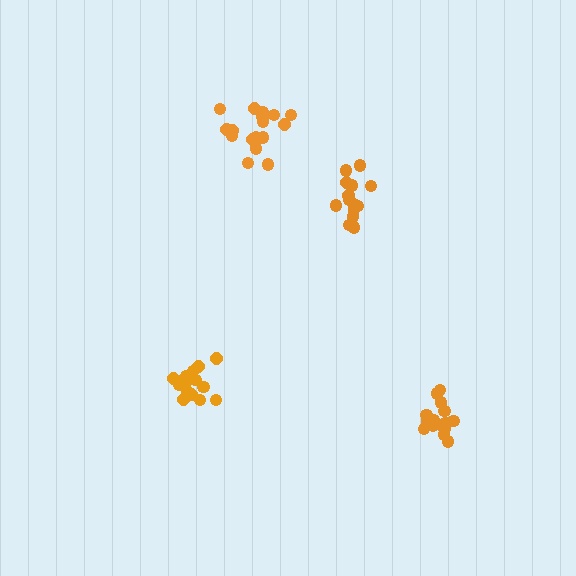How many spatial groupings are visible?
There are 4 spatial groupings.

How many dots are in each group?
Group 1: 17 dots, Group 2: 15 dots, Group 3: 16 dots, Group 4: 19 dots (67 total).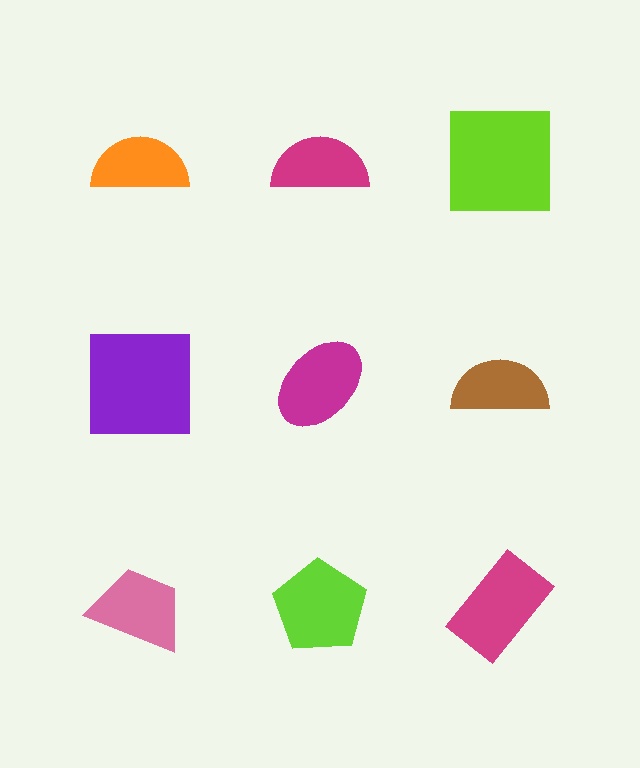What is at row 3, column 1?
A pink trapezoid.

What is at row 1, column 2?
A magenta semicircle.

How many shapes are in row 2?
3 shapes.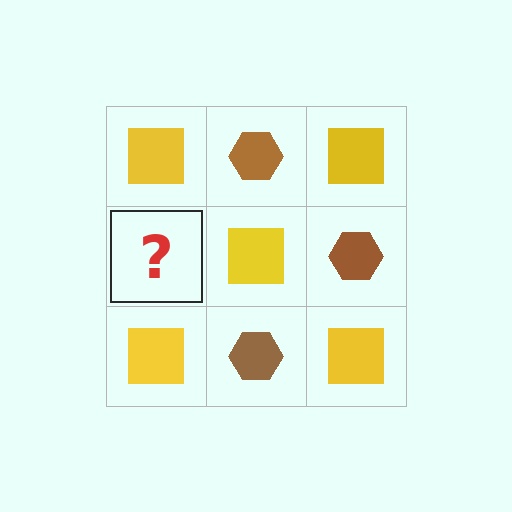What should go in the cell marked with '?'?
The missing cell should contain a brown hexagon.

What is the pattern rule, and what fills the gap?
The rule is that it alternates yellow square and brown hexagon in a checkerboard pattern. The gap should be filled with a brown hexagon.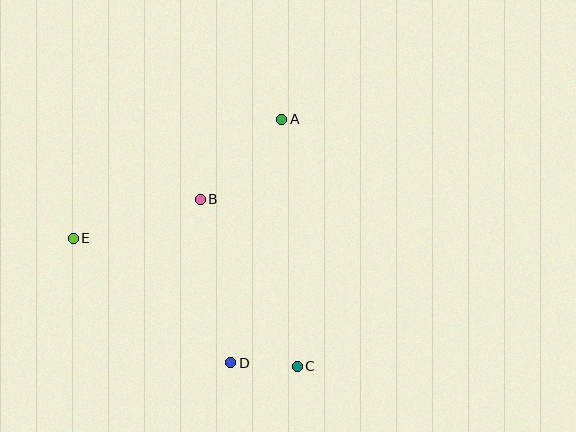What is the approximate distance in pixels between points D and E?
The distance between D and E is approximately 201 pixels.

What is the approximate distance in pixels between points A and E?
The distance between A and E is approximately 240 pixels.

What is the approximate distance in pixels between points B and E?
The distance between B and E is approximately 133 pixels.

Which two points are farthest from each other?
Points C and E are farthest from each other.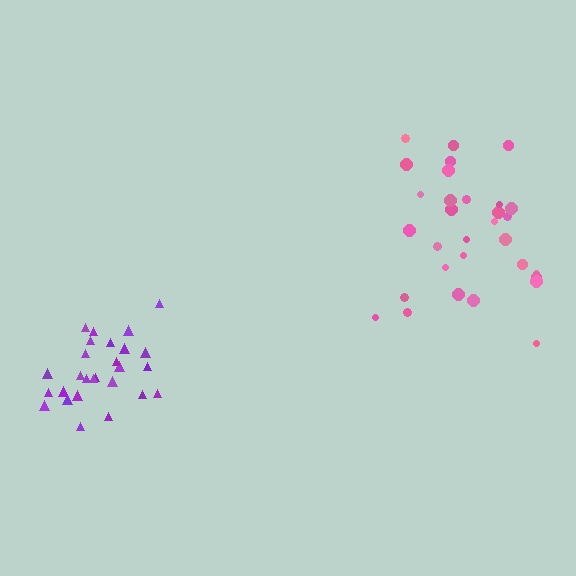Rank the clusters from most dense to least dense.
purple, pink.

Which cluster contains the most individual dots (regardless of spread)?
Pink (32).